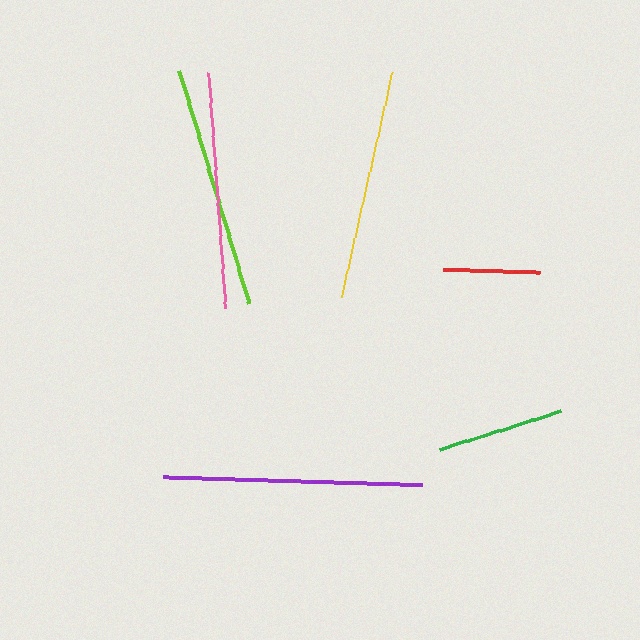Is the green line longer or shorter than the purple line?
The purple line is longer than the green line.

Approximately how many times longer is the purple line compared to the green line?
The purple line is approximately 2.0 times the length of the green line.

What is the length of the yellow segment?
The yellow segment is approximately 230 pixels long.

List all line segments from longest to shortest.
From longest to shortest: purple, lime, pink, yellow, green, red.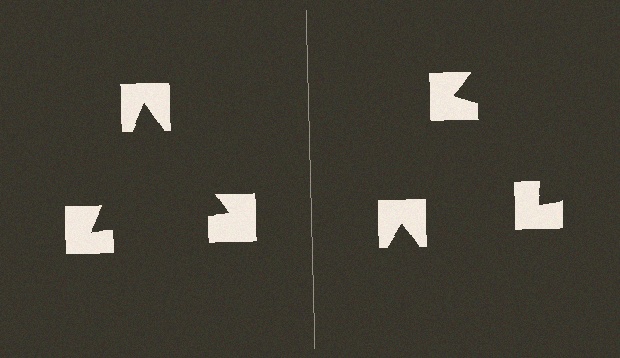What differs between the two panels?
The notched squares are positioned identically on both sides; only the wedge orientations differ. On the left they align to a triangle; on the right they are misaligned.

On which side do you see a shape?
An illusory triangle appears on the left side. On the right side the wedge cuts are rotated, so no coherent shape forms.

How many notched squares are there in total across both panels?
6 — 3 on each side.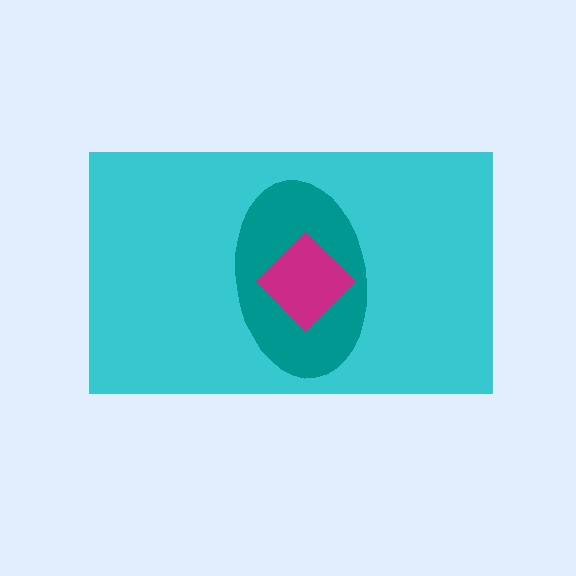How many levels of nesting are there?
3.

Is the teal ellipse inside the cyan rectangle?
Yes.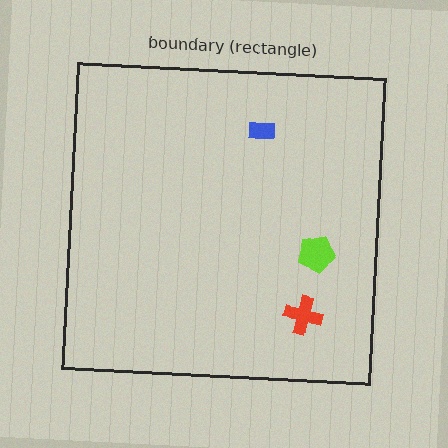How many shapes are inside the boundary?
3 inside, 0 outside.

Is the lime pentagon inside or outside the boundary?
Inside.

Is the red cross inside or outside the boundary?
Inside.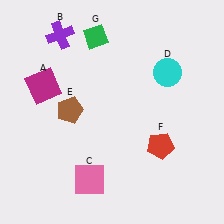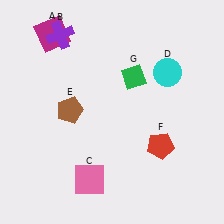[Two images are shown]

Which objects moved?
The objects that moved are: the magenta square (A), the green diamond (G).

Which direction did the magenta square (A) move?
The magenta square (A) moved up.